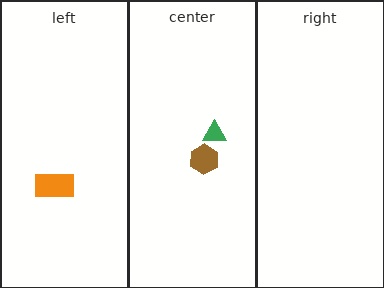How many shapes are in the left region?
1.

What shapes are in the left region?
The orange rectangle.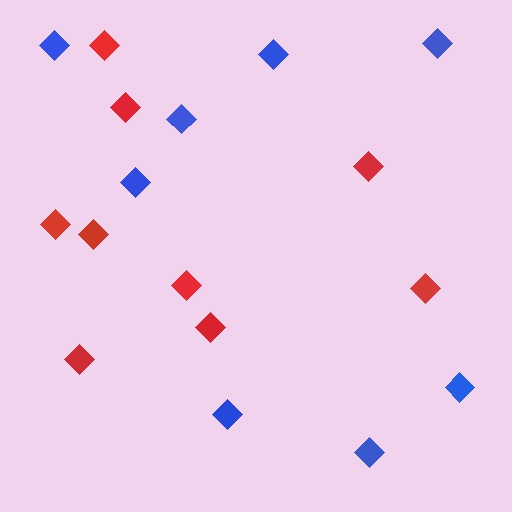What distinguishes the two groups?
There are 2 groups: one group of red diamonds (9) and one group of blue diamonds (8).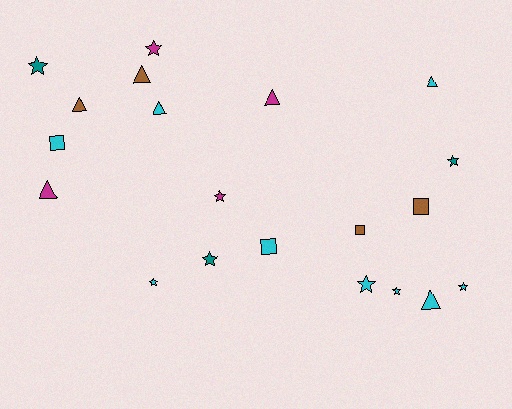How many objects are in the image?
There are 20 objects.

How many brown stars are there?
There are no brown stars.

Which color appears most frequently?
Cyan, with 9 objects.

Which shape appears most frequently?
Star, with 9 objects.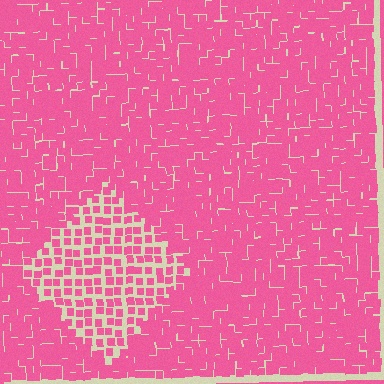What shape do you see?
I see a diamond.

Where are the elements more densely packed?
The elements are more densely packed outside the diamond boundary.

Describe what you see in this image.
The image contains small pink elements arranged at two different densities. A diamond-shaped region is visible where the elements are less densely packed than the surrounding area.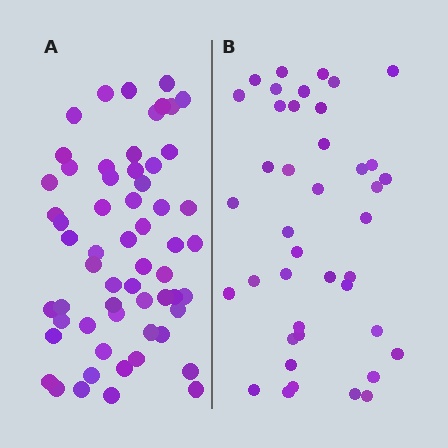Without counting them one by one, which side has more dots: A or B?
Region A (the left region) has more dots.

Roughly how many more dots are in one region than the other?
Region A has approximately 20 more dots than region B.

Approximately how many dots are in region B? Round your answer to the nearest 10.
About 40 dots. (The exact count is 41, which rounds to 40.)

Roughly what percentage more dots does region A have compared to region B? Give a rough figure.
About 45% more.